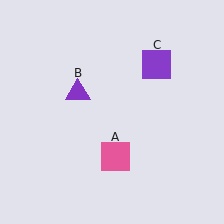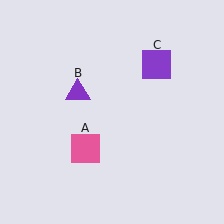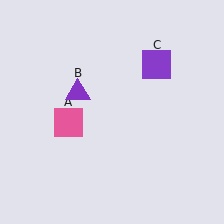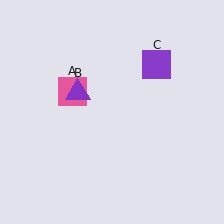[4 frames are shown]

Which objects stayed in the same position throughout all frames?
Purple triangle (object B) and purple square (object C) remained stationary.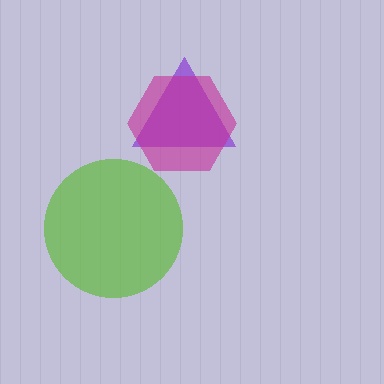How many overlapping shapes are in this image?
There are 3 overlapping shapes in the image.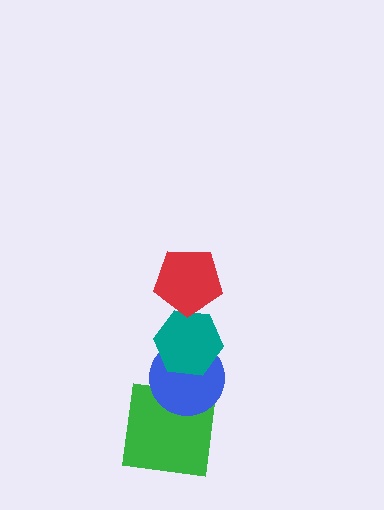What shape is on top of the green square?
The blue circle is on top of the green square.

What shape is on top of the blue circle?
The teal hexagon is on top of the blue circle.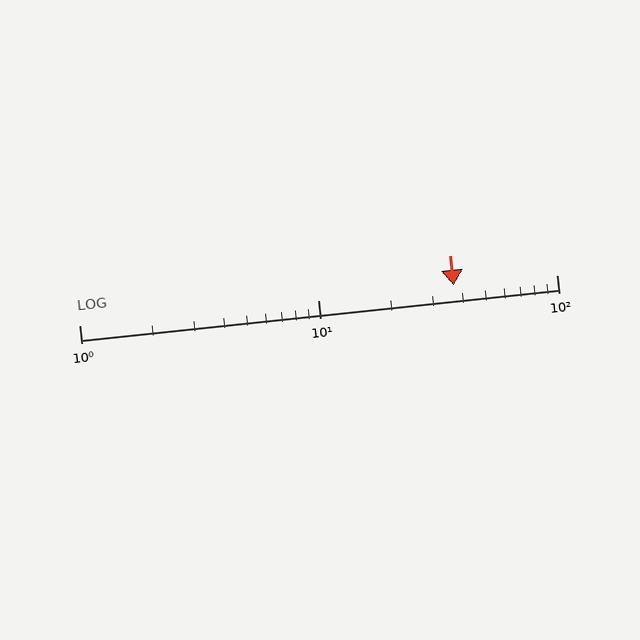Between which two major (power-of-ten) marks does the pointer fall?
The pointer is between 10 and 100.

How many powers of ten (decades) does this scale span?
The scale spans 2 decades, from 1 to 100.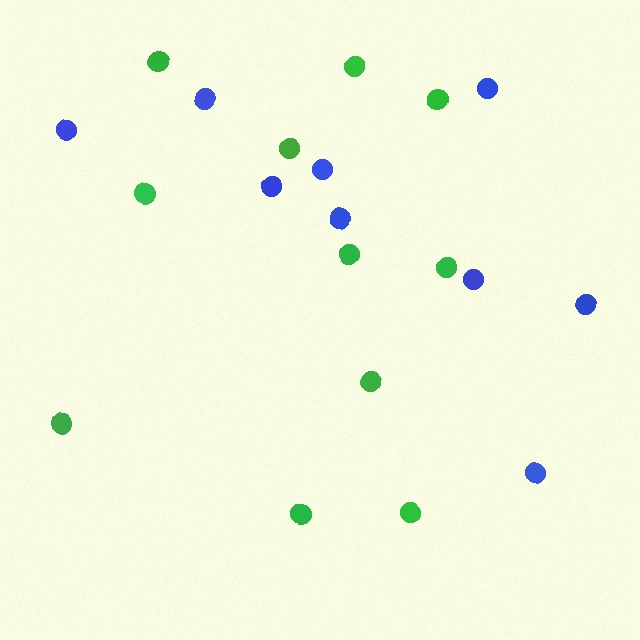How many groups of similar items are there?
There are 2 groups: one group of blue circles (9) and one group of green circles (11).